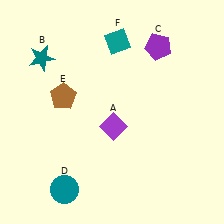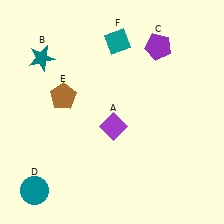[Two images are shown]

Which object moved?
The teal circle (D) moved left.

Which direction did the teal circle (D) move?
The teal circle (D) moved left.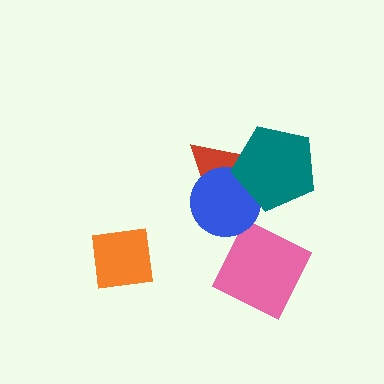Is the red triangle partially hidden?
Yes, it is partially covered by another shape.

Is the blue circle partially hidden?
Yes, it is partially covered by another shape.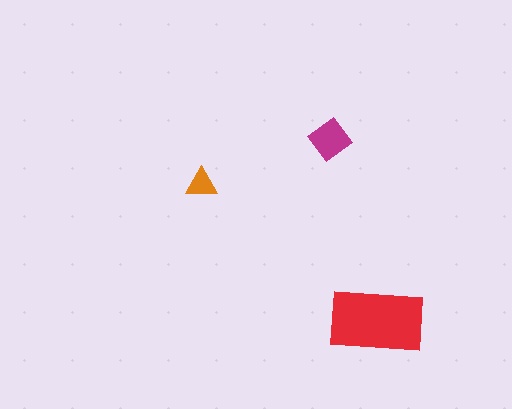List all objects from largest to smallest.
The red rectangle, the magenta diamond, the orange triangle.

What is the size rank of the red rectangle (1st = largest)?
1st.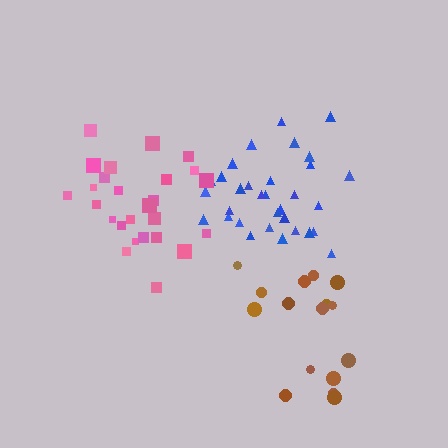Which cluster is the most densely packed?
Blue.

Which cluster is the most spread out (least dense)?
Brown.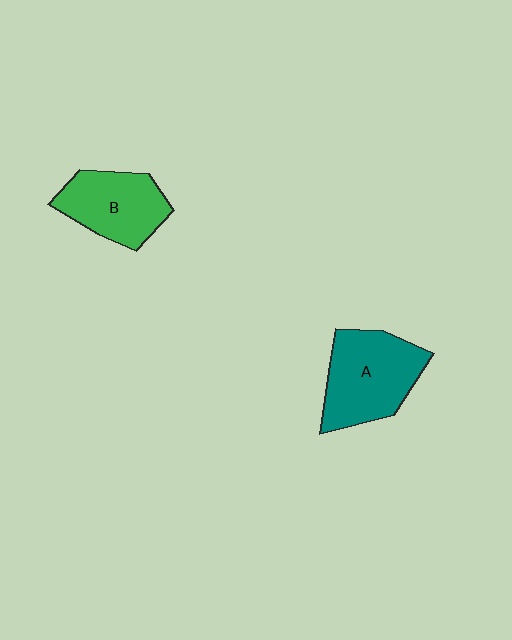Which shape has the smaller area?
Shape B (green).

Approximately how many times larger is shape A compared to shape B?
Approximately 1.2 times.